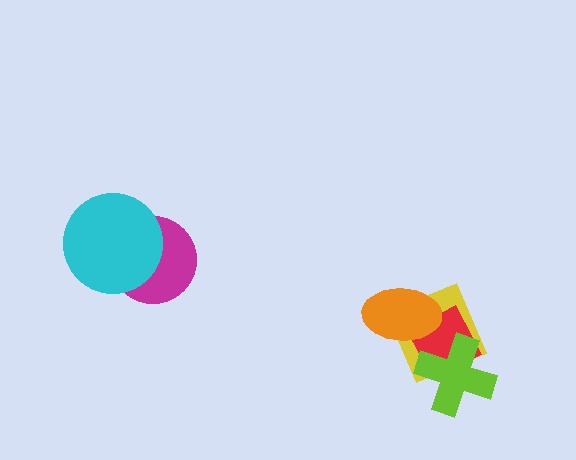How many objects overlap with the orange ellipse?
2 objects overlap with the orange ellipse.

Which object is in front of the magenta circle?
The cyan circle is in front of the magenta circle.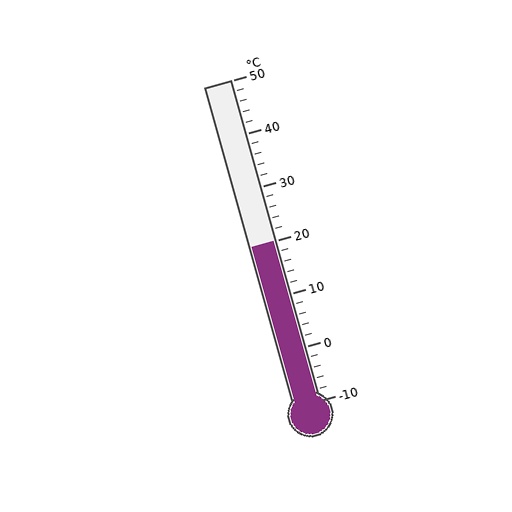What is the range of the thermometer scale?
The thermometer scale ranges from -10°C to 50°C.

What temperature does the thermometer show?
The thermometer shows approximately 20°C.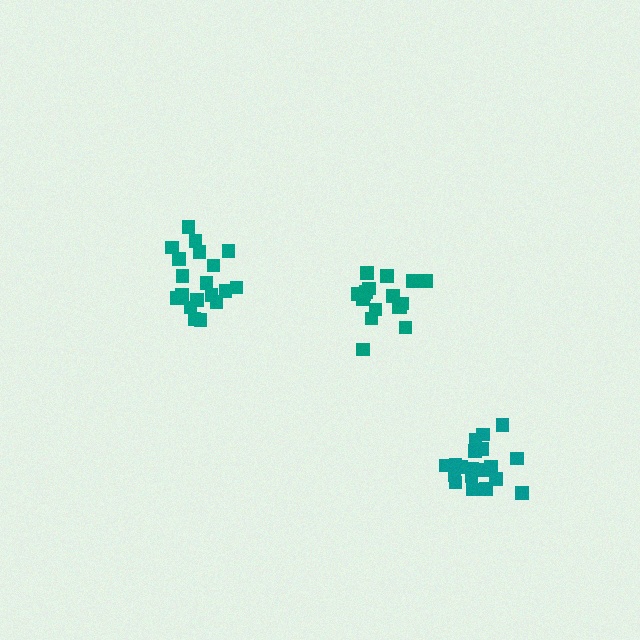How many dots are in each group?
Group 1: 21 dots, Group 2: 18 dots, Group 3: 19 dots (58 total).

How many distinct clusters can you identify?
There are 3 distinct clusters.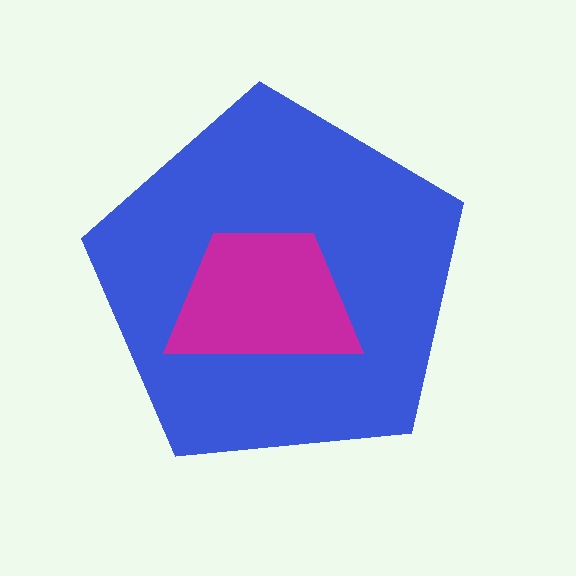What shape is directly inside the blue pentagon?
The magenta trapezoid.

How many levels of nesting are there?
2.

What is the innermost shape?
The magenta trapezoid.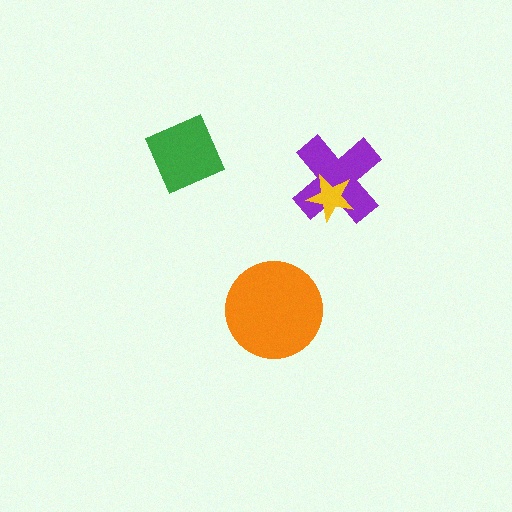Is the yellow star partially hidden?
No, no other shape covers it.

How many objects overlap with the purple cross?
1 object overlaps with the purple cross.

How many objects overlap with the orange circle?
0 objects overlap with the orange circle.